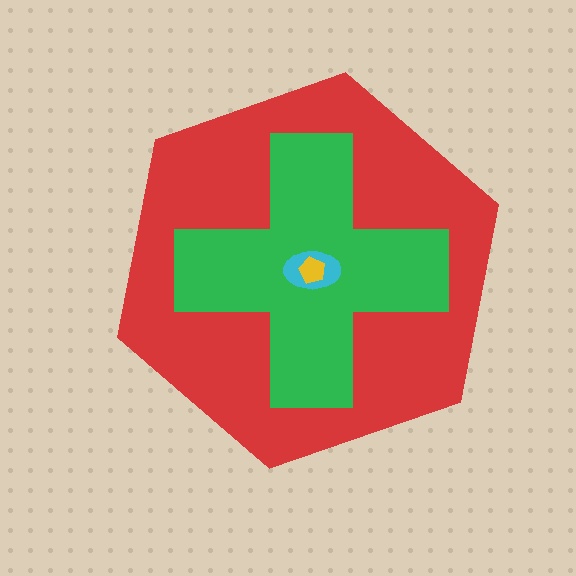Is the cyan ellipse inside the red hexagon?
Yes.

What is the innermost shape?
The yellow pentagon.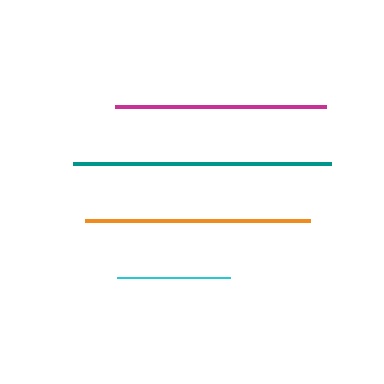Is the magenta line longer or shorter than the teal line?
The teal line is longer than the magenta line.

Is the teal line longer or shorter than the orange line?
The teal line is longer than the orange line.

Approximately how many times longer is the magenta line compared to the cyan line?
The magenta line is approximately 1.9 times the length of the cyan line.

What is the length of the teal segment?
The teal segment is approximately 258 pixels long.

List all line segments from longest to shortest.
From longest to shortest: teal, orange, magenta, cyan.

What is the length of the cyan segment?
The cyan segment is approximately 113 pixels long.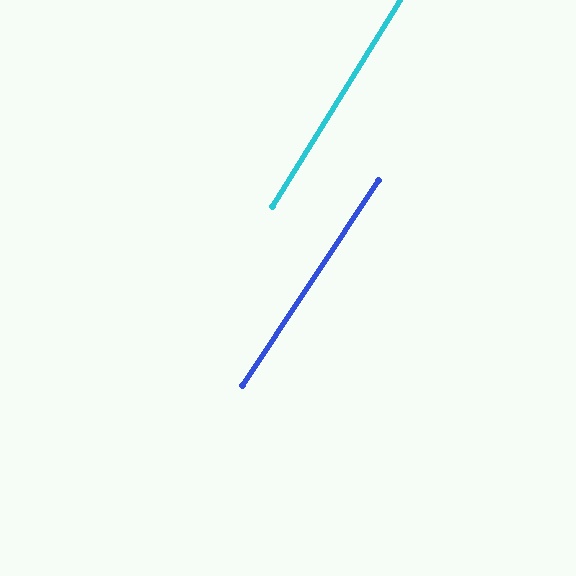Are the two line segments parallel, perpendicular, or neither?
Parallel — their directions differ by only 1.8°.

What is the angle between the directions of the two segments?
Approximately 2 degrees.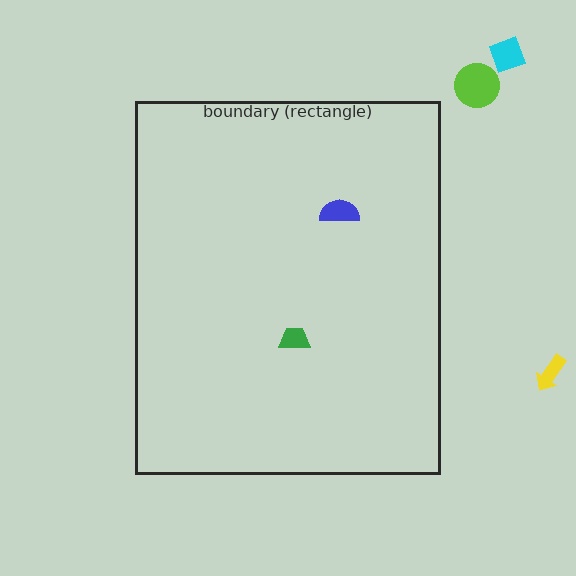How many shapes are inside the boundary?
2 inside, 3 outside.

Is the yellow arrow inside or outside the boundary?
Outside.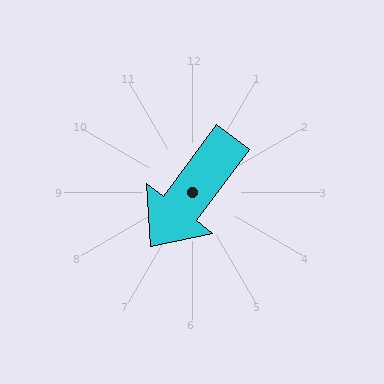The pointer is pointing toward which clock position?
Roughly 7 o'clock.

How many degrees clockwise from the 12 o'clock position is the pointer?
Approximately 217 degrees.